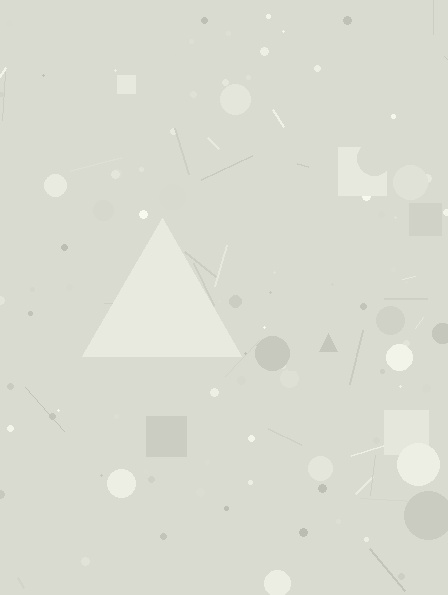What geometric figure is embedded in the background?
A triangle is embedded in the background.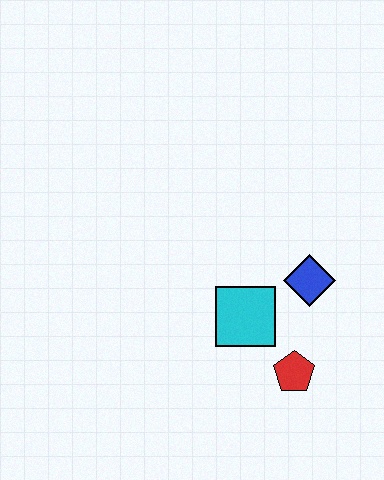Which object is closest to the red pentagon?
The cyan square is closest to the red pentagon.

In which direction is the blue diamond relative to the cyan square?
The blue diamond is to the right of the cyan square.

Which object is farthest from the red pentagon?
The blue diamond is farthest from the red pentagon.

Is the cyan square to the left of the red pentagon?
Yes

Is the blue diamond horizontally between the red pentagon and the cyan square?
No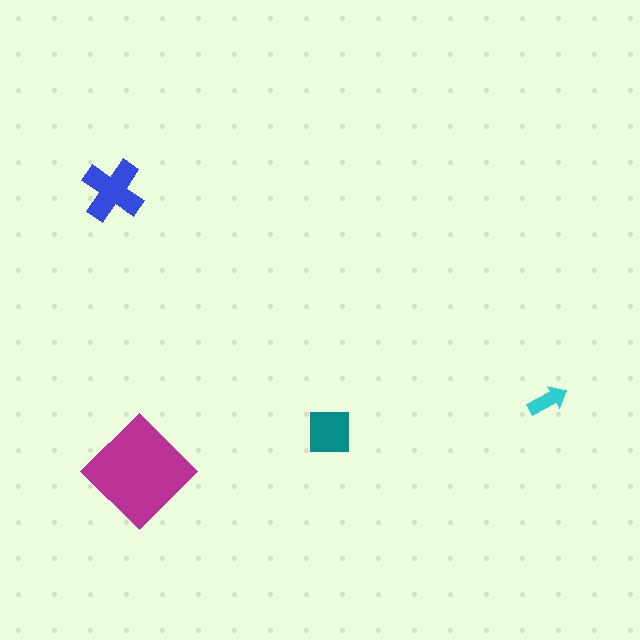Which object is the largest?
The magenta diamond.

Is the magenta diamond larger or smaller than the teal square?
Larger.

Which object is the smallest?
The cyan arrow.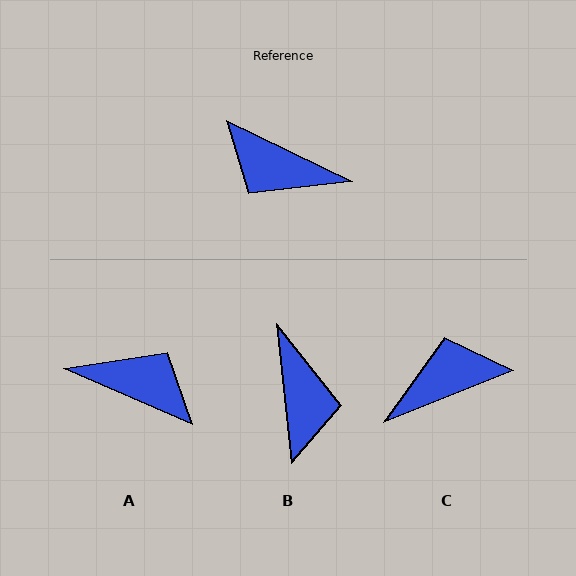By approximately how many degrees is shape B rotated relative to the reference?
Approximately 122 degrees counter-clockwise.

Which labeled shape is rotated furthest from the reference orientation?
A, about 178 degrees away.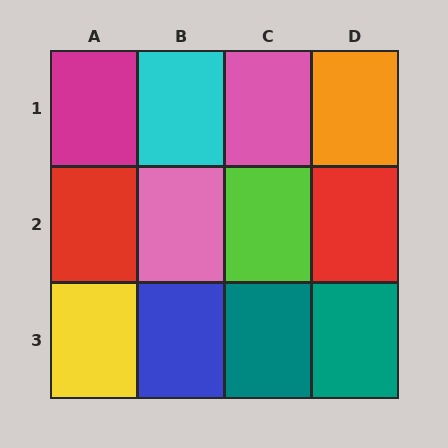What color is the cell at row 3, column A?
Yellow.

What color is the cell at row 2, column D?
Red.